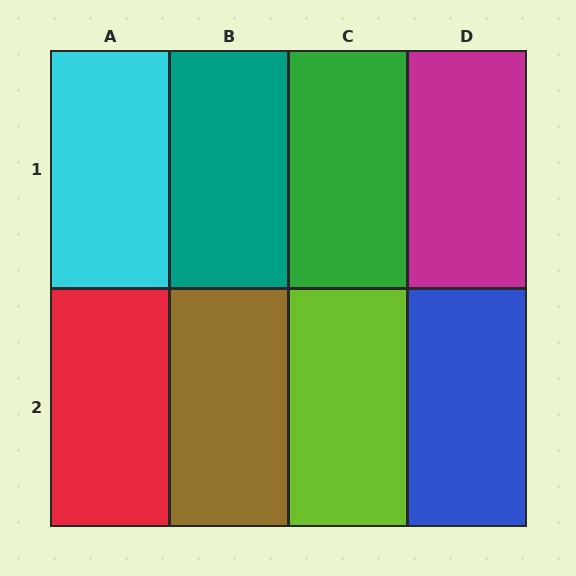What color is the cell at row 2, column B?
Brown.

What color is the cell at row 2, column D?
Blue.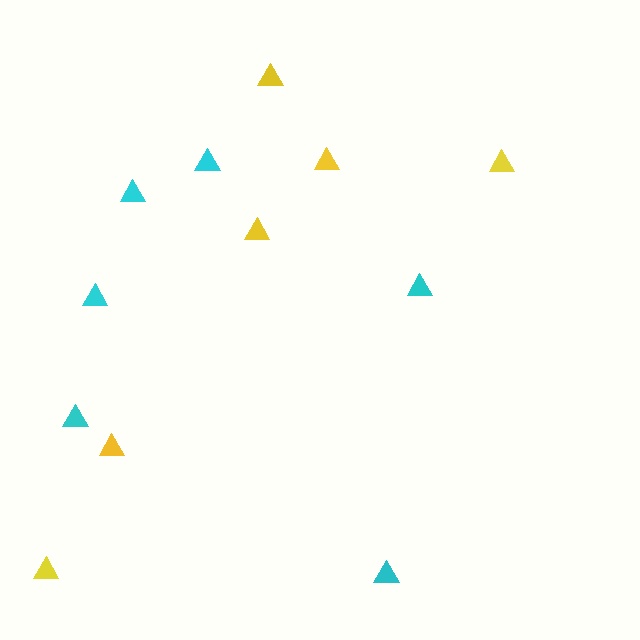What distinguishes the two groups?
There are 2 groups: one group of cyan triangles (6) and one group of yellow triangles (6).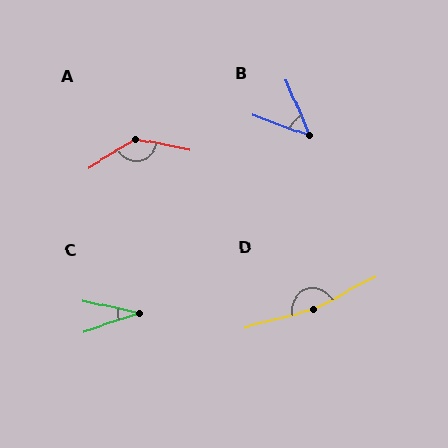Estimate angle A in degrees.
Approximately 138 degrees.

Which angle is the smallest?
C, at approximately 31 degrees.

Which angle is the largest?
D, at approximately 168 degrees.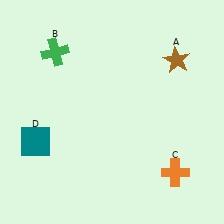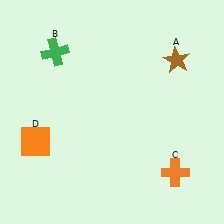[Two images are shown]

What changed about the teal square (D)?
In Image 1, D is teal. In Image 2, it changed to orange.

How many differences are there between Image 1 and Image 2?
There is 1 difference between the two images.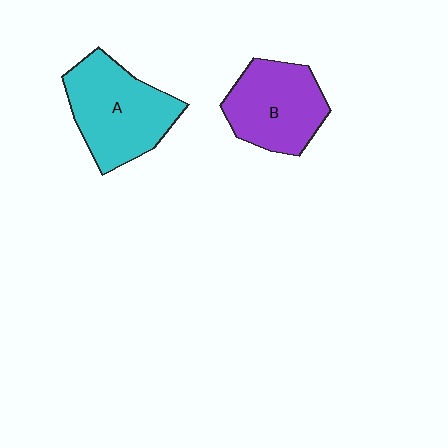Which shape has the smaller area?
Shape B (purple).